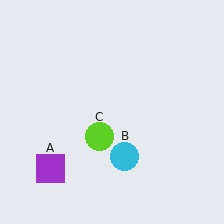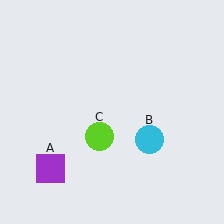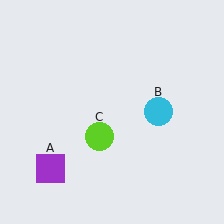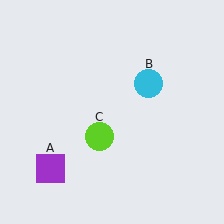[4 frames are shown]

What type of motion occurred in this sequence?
The cyan circle (object B) rotated counterclockwise around the center of the scene.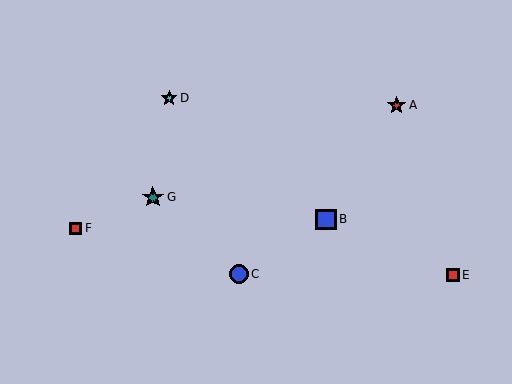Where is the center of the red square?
The center of the red square is at (453, 275).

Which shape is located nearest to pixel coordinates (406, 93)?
The red star (labeled A) at (397, 105) is nearest to that location.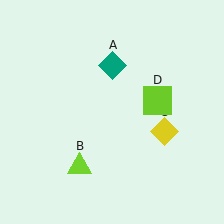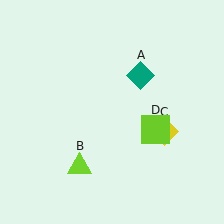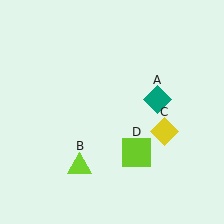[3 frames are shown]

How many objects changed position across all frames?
2 objects changed position: teal diamond (object A), lime square (object D).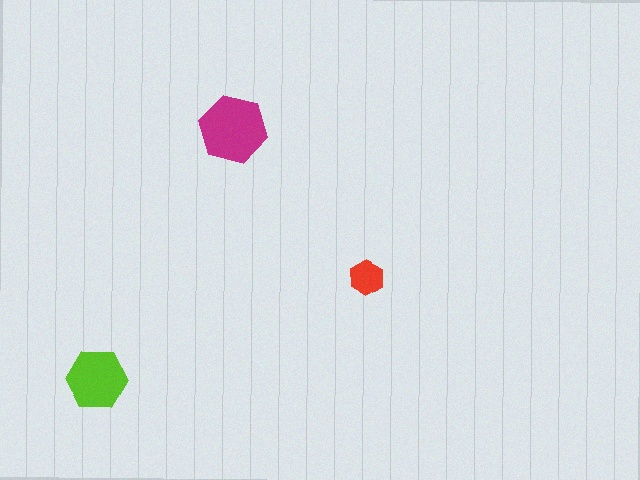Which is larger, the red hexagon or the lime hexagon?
The lime one.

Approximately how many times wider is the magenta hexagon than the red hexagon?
About 2 times wider.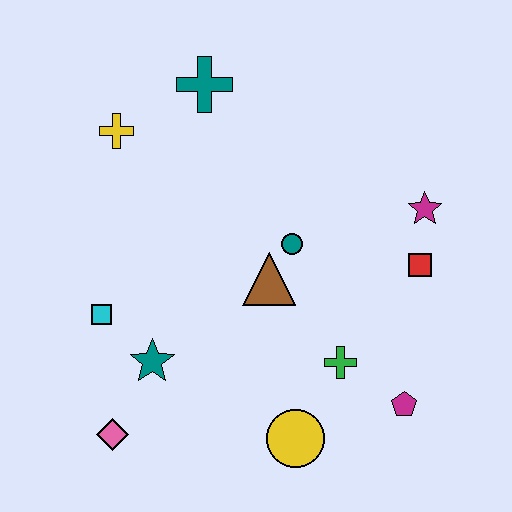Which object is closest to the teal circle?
The brown triangle is closest to the teal circle.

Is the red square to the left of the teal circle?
No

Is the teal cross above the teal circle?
Yes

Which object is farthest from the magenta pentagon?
The yellow cross is farthest from the magenta pentagon.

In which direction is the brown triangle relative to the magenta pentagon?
The brown triangle is to the left of the magenta pentagon.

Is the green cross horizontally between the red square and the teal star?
Yes